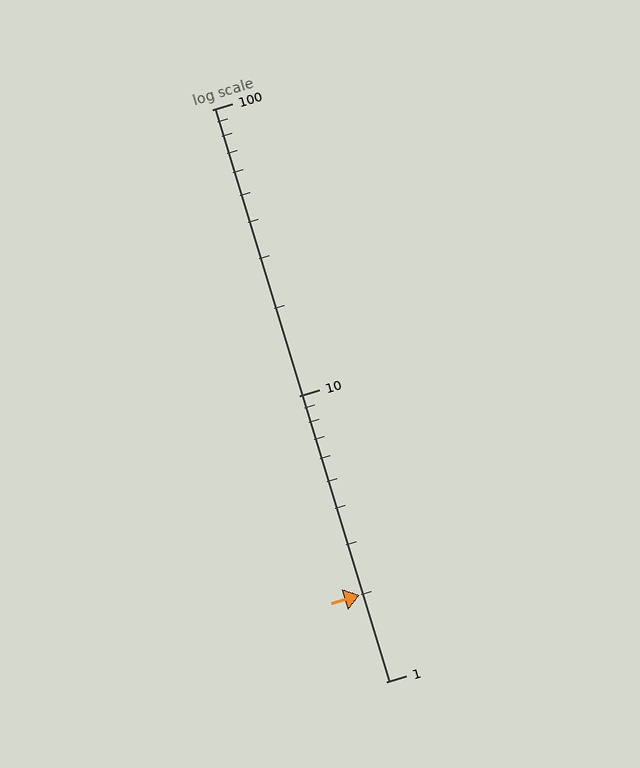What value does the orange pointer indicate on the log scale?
The pointer indicates approximately 2.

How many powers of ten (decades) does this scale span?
The scale spans 2 decades, from 1 to 100.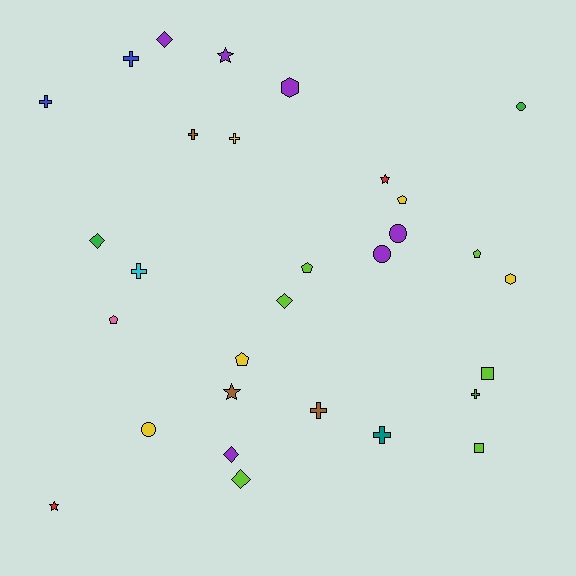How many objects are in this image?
There are 30 objects.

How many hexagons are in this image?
There are 2 hexagons.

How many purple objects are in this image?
There are 6 purple objects.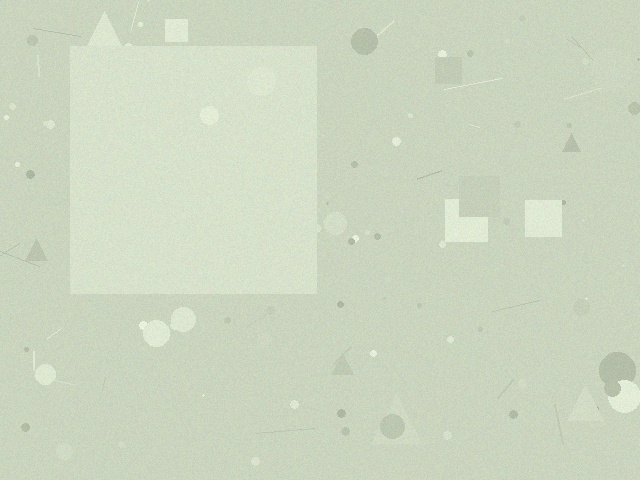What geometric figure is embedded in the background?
A square is embedded in the background.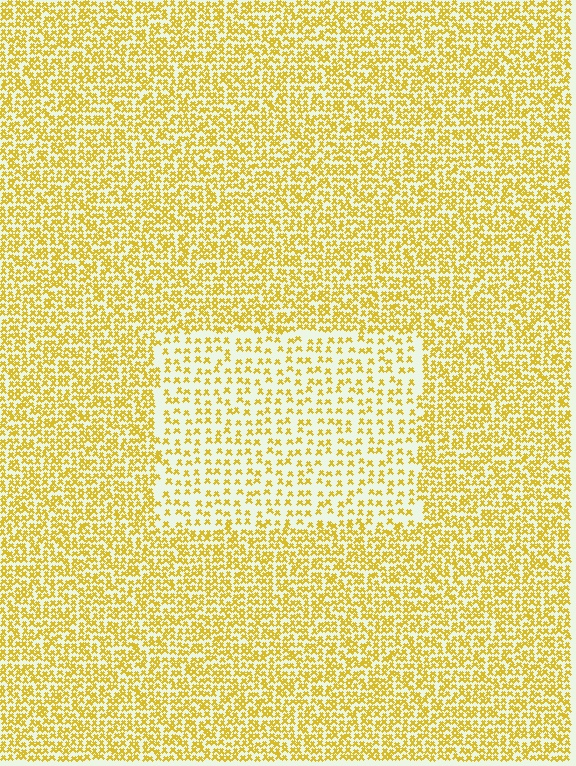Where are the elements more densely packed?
The elements are more densely packed outside the rectangle boundary.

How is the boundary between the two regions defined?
The boundary is defined by a change in element density (approximately 2.1x ratio). All elements are the same color, size, and shape.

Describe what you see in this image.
The image contains small yellow elements arranged at two different densities. A rectangle-shaped region is visible where the elements are less densely packed than the surrounding area.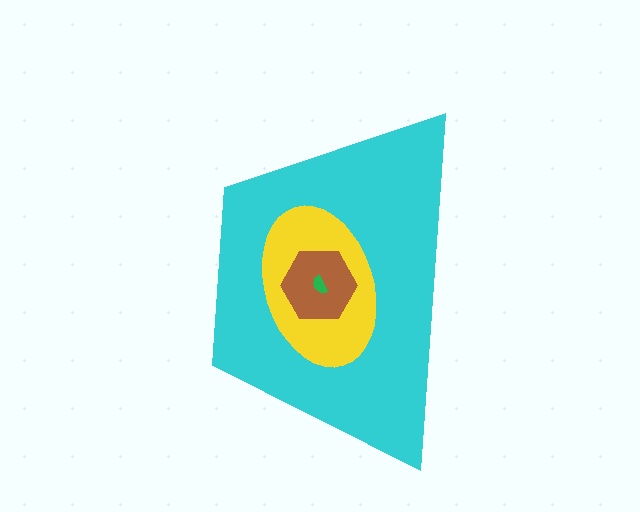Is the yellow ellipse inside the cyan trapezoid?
Yes.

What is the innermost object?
The green semicircle.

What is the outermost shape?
The cyan trapezoid.